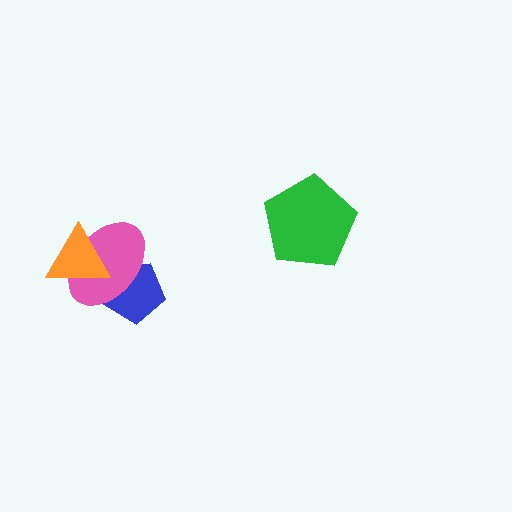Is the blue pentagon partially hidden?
Yes, it is partially covered by another shape.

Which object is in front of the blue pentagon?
The pink ellipse is in front of the blue pentagon.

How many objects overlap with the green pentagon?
0 objects overlap with the green pentagon.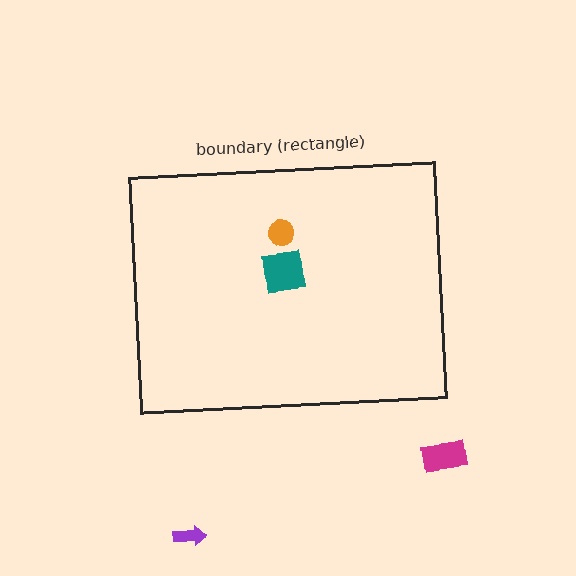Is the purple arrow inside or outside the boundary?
Outside.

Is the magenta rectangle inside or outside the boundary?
Outside.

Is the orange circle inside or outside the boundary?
Inside.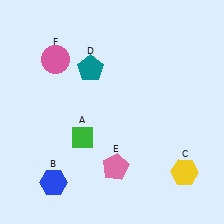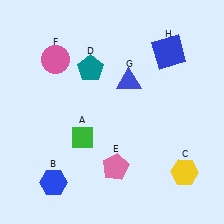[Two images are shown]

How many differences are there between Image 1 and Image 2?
There are 2 differences between the two images.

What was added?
A blue triangle (G), a blue square (H) were added in Image 2.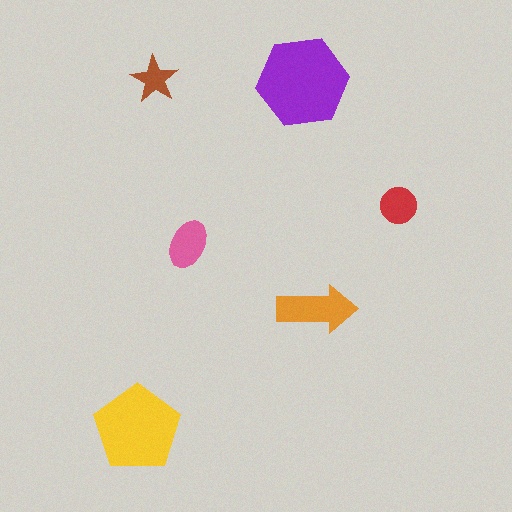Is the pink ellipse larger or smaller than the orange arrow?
Smaller.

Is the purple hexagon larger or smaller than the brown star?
Larger.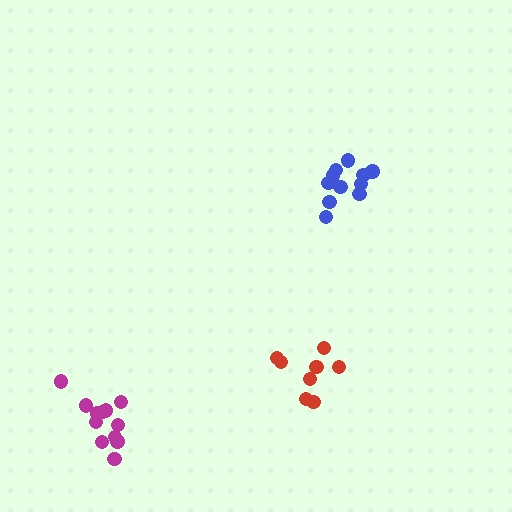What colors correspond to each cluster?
The clusters are colored: blue, magenta, red.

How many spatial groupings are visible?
There are 3 spatial groupings.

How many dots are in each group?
Group 1: 11 dots, Group 2: 12 dots, Group 3: 8 dots (31 total).